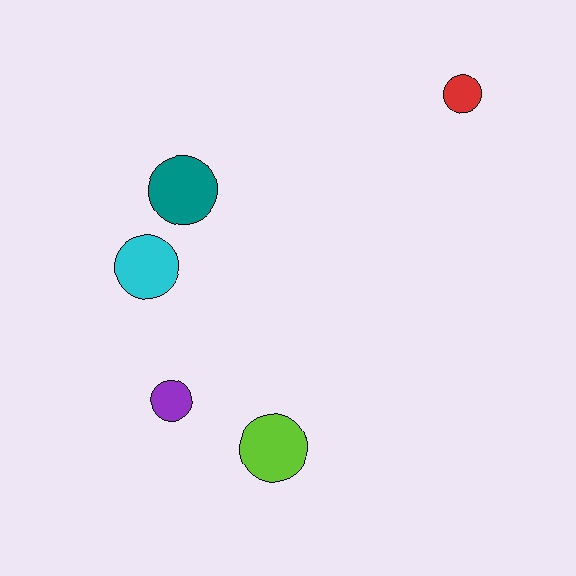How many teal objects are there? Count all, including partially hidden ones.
There is 1 teal object.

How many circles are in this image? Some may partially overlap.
There are 5 circles.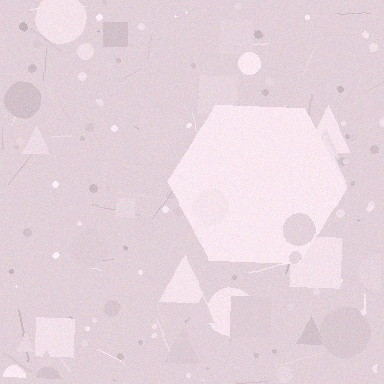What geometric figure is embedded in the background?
A hexagon is embedded in the background.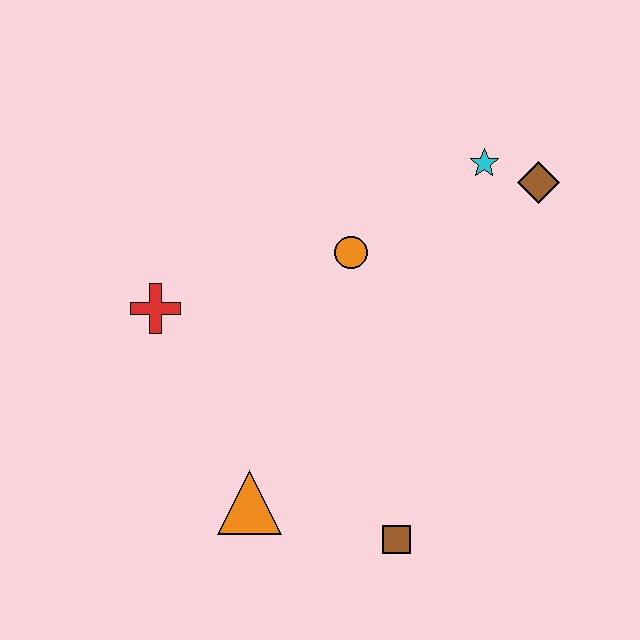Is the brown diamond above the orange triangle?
Yes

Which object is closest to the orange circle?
The cyan star is closest to the orange circle.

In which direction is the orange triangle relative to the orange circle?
The orange triangle is below the orange circle.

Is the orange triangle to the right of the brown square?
No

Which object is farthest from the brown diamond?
The orange triangle is farthest from the brown diamond.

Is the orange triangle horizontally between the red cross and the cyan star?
Yes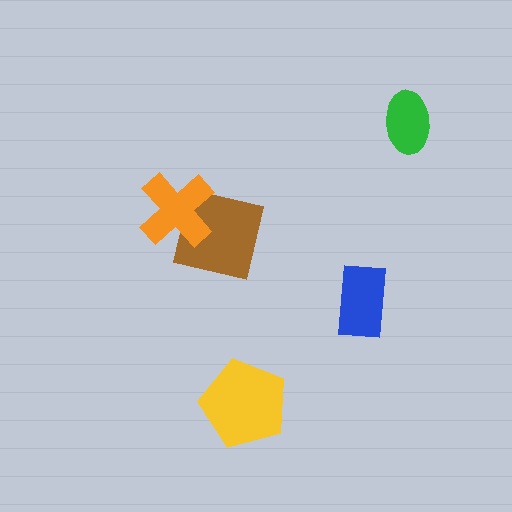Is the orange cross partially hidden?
No, no other shape covers it.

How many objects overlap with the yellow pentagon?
0 objects overlap with the yellow pentagon.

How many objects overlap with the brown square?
1 object overlaps with the brown square.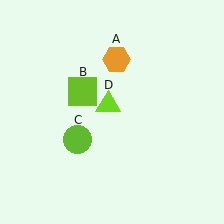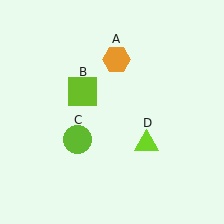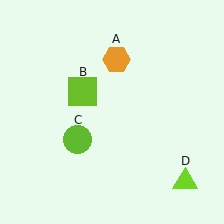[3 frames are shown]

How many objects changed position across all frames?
1 object changed position: lime triangle (object D).